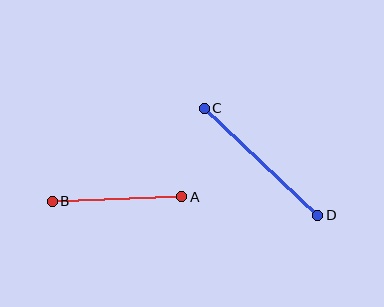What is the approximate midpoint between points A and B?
The midpoint is at approximately (117, 199) pixels.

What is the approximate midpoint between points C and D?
The midpoint is at approximately (261, 162) pixels.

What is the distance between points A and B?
The distance is approximately 130 pixels.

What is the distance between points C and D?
The distance is approximately 156 pixels.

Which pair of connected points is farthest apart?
Points C and D are farthest apart.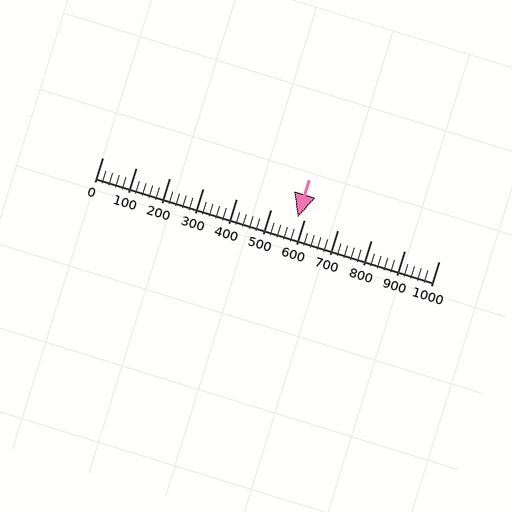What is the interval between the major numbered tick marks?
The major tick marks are spaced 100 units apart.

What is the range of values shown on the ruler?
The ruler shows values from 0 to 1000.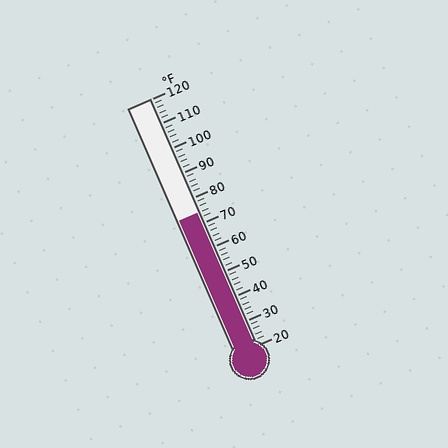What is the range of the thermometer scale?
The thermometer scale ranges from 20°F to 120°F.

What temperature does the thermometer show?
The thermometer shows approximately 74°F.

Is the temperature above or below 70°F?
The temperature is above 70°F.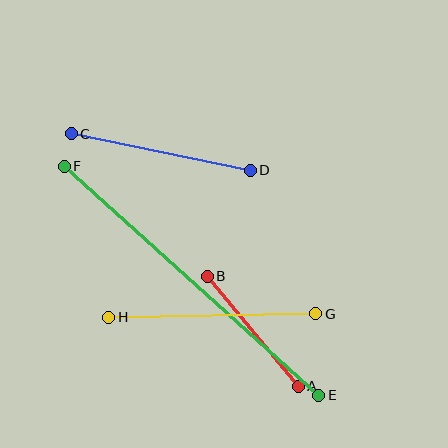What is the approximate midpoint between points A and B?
The midpoint is at approximately (253, 331) pixels.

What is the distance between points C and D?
The distance is approximately 183 pixels.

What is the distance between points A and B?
The distance is approximately 143 pixels.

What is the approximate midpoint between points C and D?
The midpoint is at approximately (161, 152) pixels.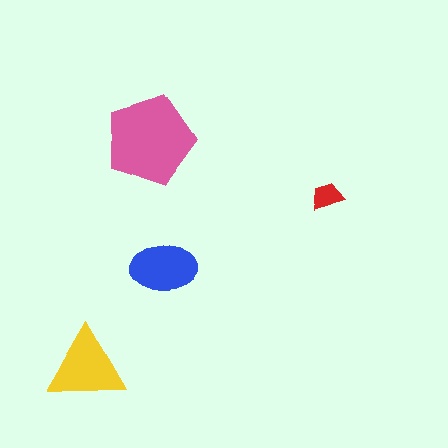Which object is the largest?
The pink pentagon.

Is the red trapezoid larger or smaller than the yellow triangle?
Smaller.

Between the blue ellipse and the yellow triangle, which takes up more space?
The yellow triangle.